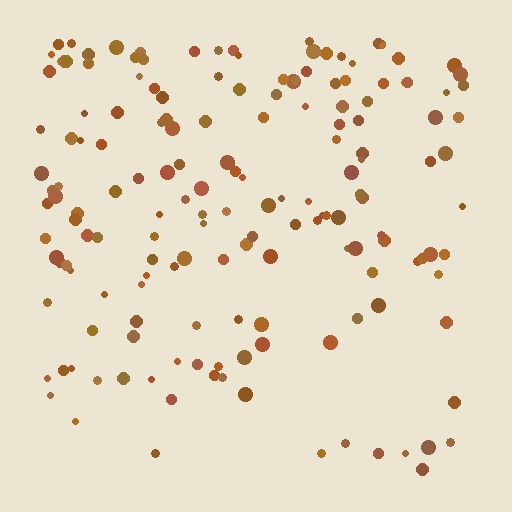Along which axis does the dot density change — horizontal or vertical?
Vertical.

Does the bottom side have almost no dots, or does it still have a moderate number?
Still a moderate number, just noticeably fewer than the top.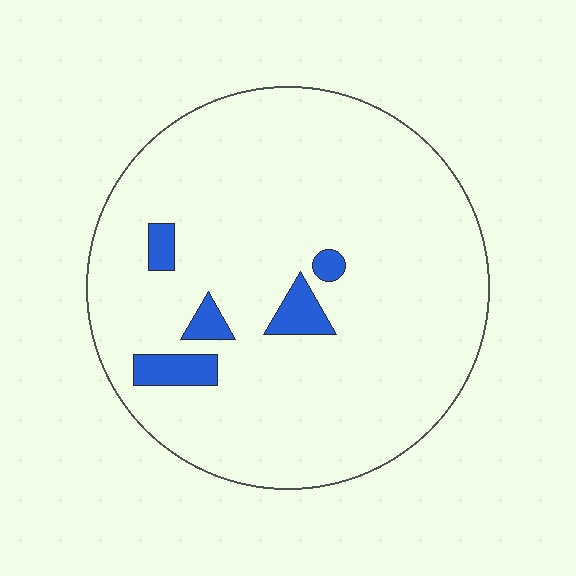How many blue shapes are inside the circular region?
5.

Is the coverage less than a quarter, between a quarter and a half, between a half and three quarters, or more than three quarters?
Less than a quarter.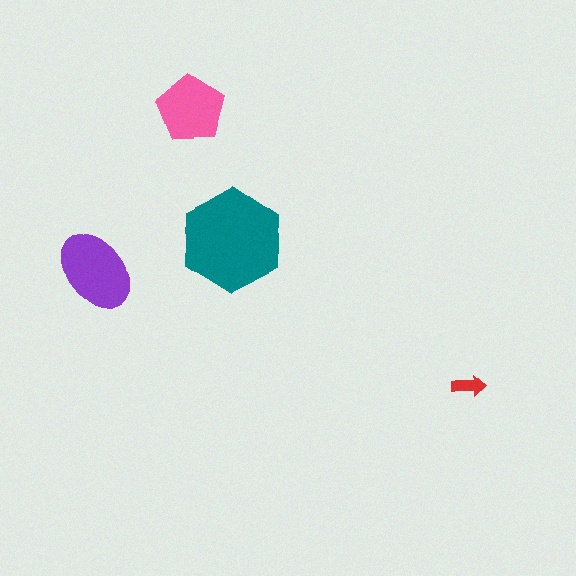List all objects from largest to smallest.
The teal hexagon, the purple ellipse, the pink pentagon, the red arrow.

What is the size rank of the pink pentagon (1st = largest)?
3rd.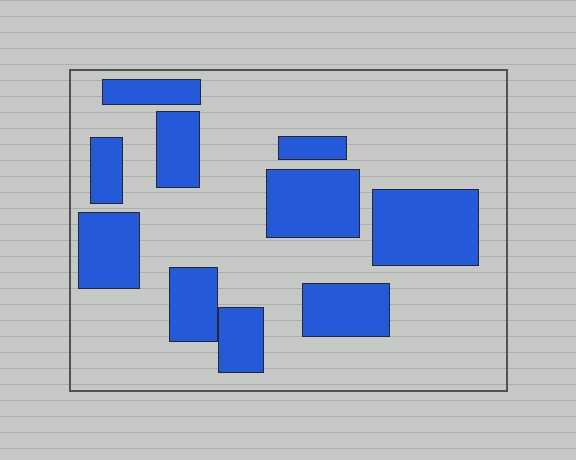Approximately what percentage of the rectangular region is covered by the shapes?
Approximately 30%.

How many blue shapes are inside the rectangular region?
10.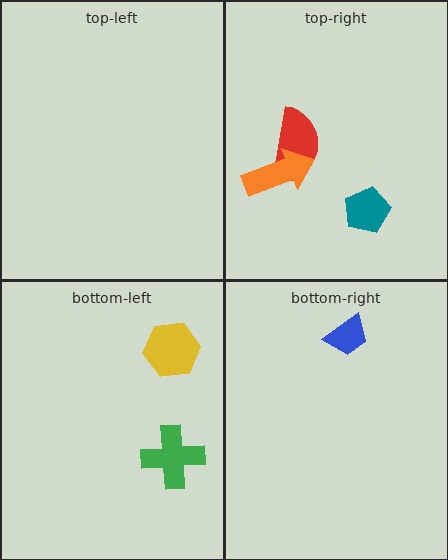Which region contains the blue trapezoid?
The bottom-right region.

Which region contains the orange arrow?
The top-right region.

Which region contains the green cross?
The bottom-left region.